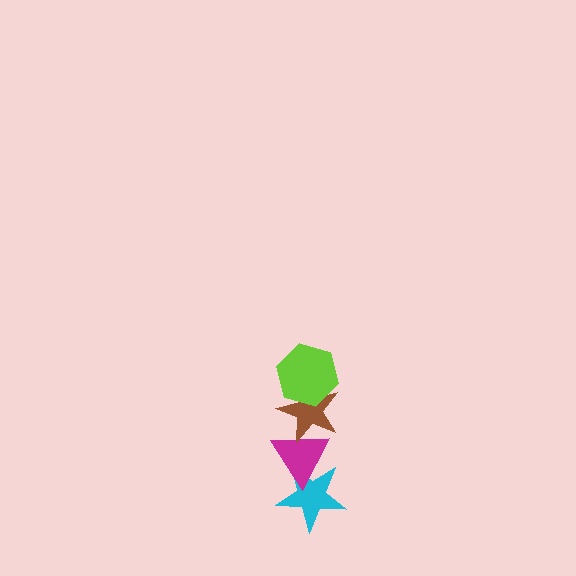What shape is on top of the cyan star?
The magenta triangle is on top of the cyan star.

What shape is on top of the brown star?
The lime hexagon is on top of the brown star.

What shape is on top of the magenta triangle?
The brown star is on top of the magenta triangle.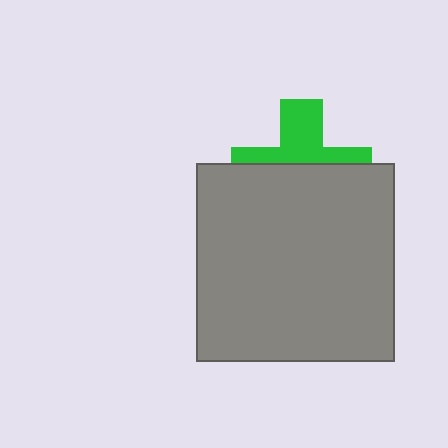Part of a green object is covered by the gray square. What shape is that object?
It is a cross.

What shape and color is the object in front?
The object in front is a gray square.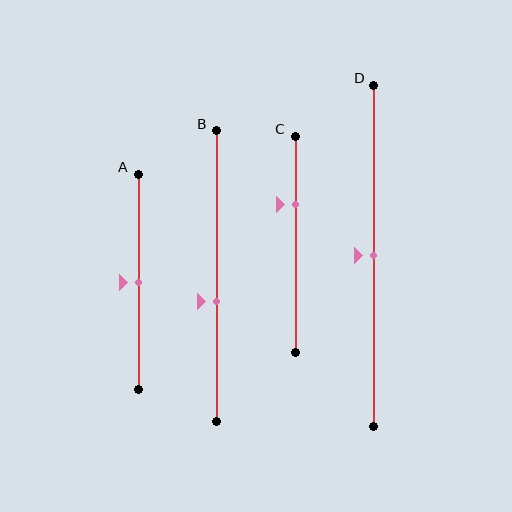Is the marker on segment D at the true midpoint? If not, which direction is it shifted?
Yes, the marker on segment D is at the true midpoint.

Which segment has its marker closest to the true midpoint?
Segment A has its marker closest to the true midpoint.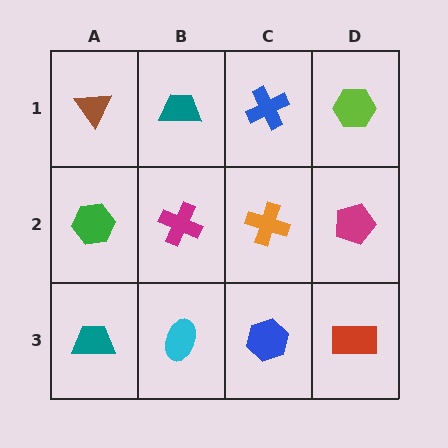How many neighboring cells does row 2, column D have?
3.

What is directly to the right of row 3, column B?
A blue hexagon.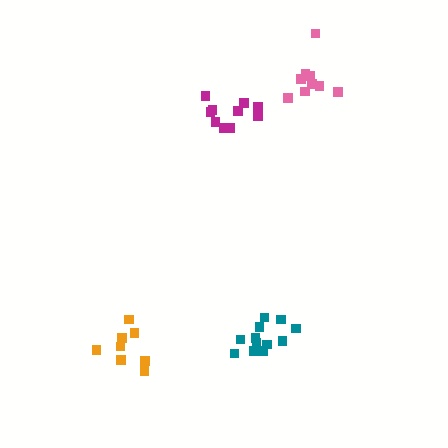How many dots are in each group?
Group 1: 8 dots, Group 2: 10 dots, Group 3: 12 dots, Group 4: 9 dots (39 total).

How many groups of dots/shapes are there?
There are 4 groups.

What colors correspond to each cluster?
The clusters are colored: orange, magenta, teal, pink.